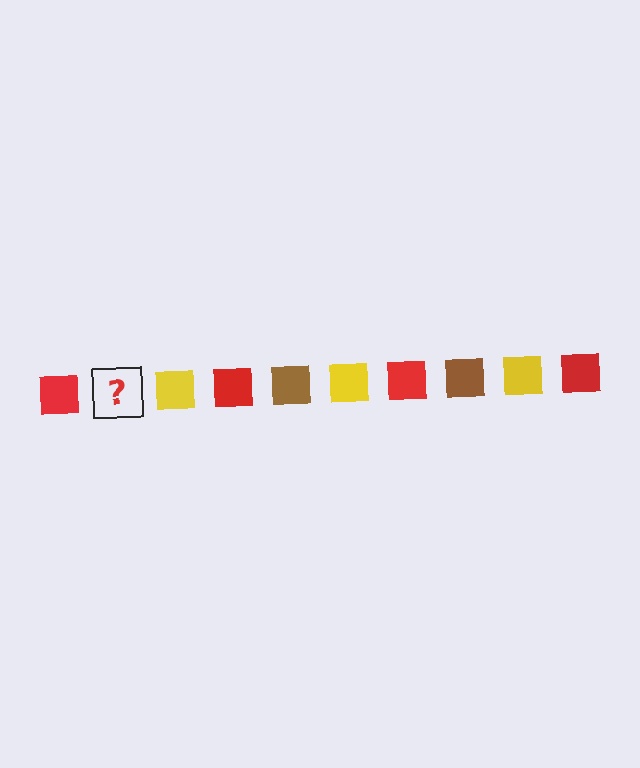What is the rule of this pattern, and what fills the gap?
The rule is that the pattern cycles through red, brown, yellow squares. The gap should be filled with a brown square.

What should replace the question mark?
The question mark should be replaced with a brown square.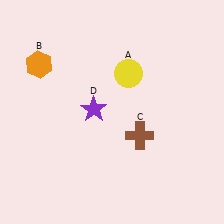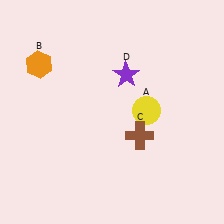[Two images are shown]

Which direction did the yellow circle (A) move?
The yellow circle (A) moved down.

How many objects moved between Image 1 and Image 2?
2 objects moved between the two images.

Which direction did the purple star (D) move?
The purple star (D) moved up.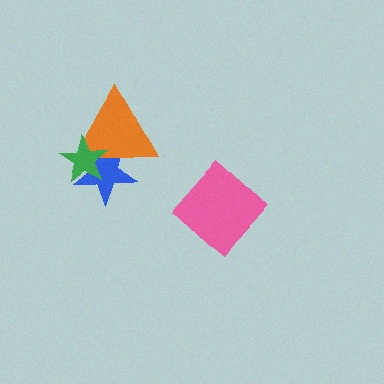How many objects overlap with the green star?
2 objects overlap with the green star.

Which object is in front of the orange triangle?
The green star is in front of the orange triangle.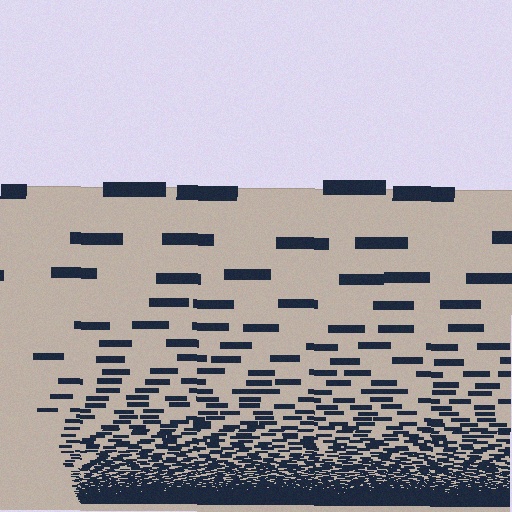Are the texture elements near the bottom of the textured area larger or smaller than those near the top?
Smaller. The gradient is inverted — elements near the bottom are smaller and denser.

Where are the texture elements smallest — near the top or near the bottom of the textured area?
Near the bottom.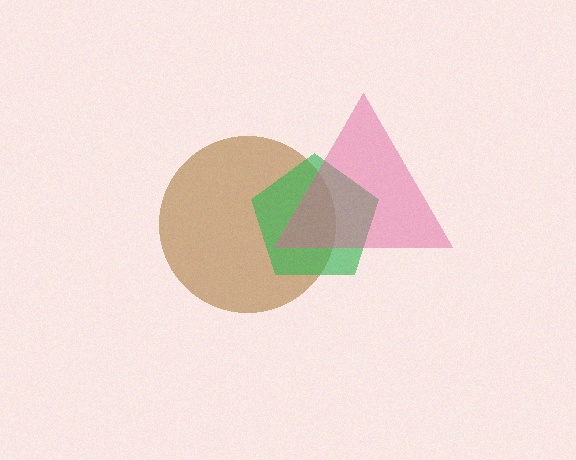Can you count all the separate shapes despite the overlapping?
Yes, there are 3 separate shapes.